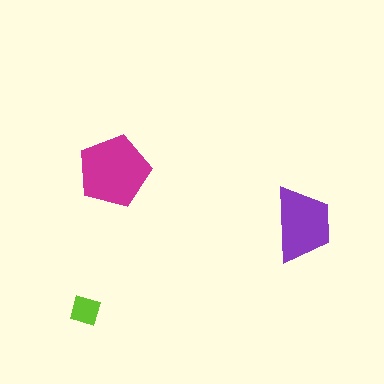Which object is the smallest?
The lime diamond.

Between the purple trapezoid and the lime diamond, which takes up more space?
The purple trapezoid.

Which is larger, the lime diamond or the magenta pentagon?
The magenta pentagon.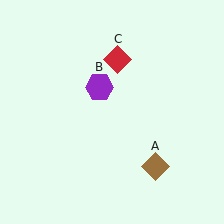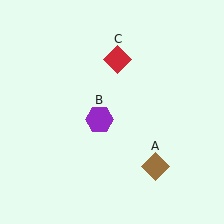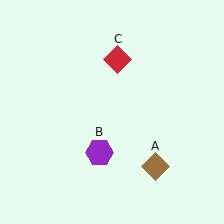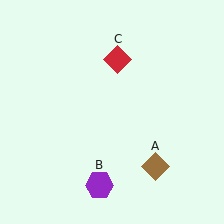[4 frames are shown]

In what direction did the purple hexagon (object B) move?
The purple hexagon (object B) moved down.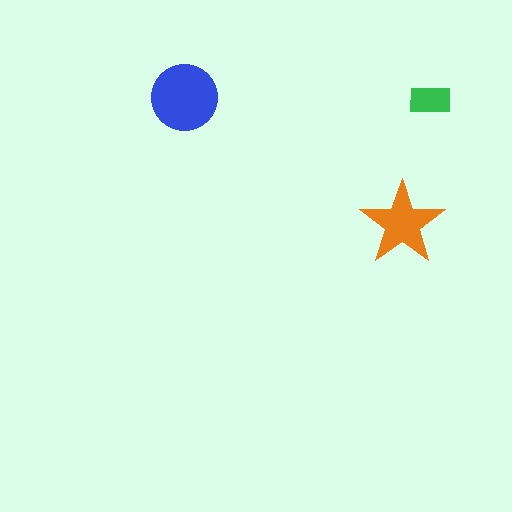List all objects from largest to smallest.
The blue circle, the orange star, the green rectangle.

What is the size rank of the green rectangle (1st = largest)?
3rd.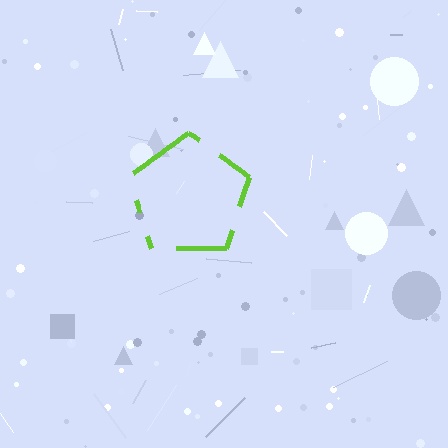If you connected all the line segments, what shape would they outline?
They would outline a pentagon.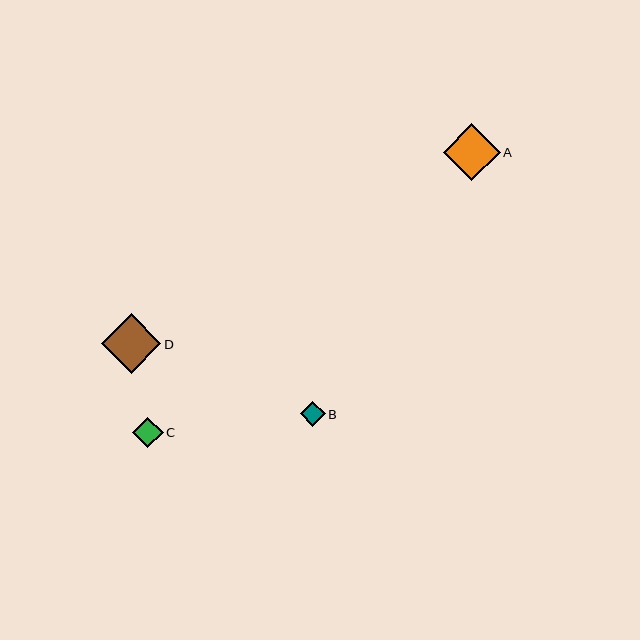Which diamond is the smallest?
Diamond B is the smallest with a size of approximately 25 pixels.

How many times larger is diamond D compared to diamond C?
Diamond D is approximately 1.9 times the size of diamond C.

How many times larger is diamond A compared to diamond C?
Diamond A is approximately 1.9 times the size of diamond C.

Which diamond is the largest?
Diamond D is the largest with a size of approximately 59 pixels.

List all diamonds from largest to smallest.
From largest to smallest: D, A, C, B.